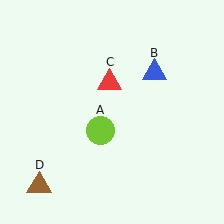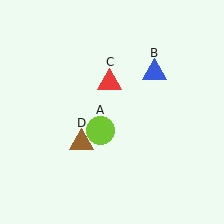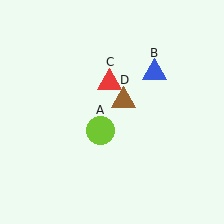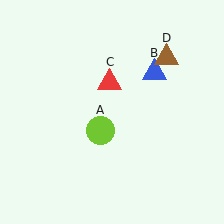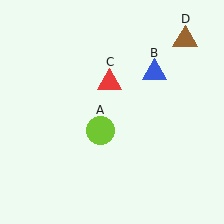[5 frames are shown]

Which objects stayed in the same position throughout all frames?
Lime circle (object A) and blue triangle (object B) and red triangle (object C) remained stationary.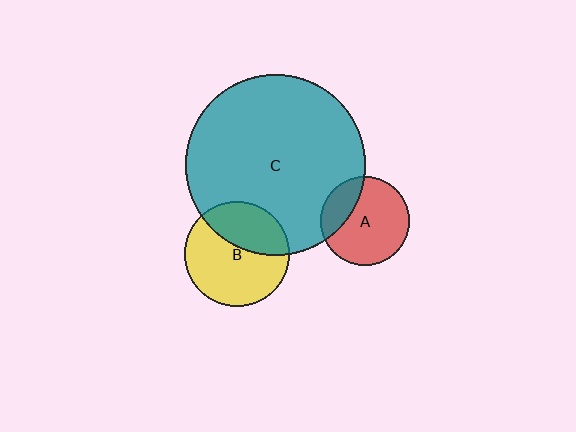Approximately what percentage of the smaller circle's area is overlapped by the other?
Approximately 25%.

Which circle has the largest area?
Circle C (teal).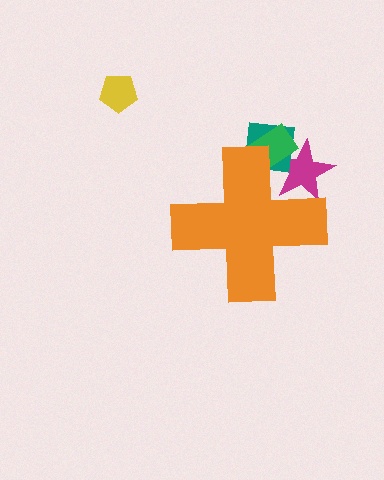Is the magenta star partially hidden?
Yes, the magenta star is partially hidden behind the orange cross.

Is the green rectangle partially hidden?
Yes, the green rectangle is partially hidden behind the orange cross.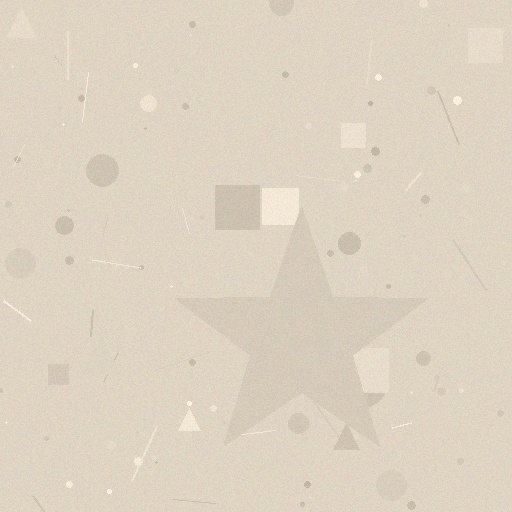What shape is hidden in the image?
A star is hidden in the image.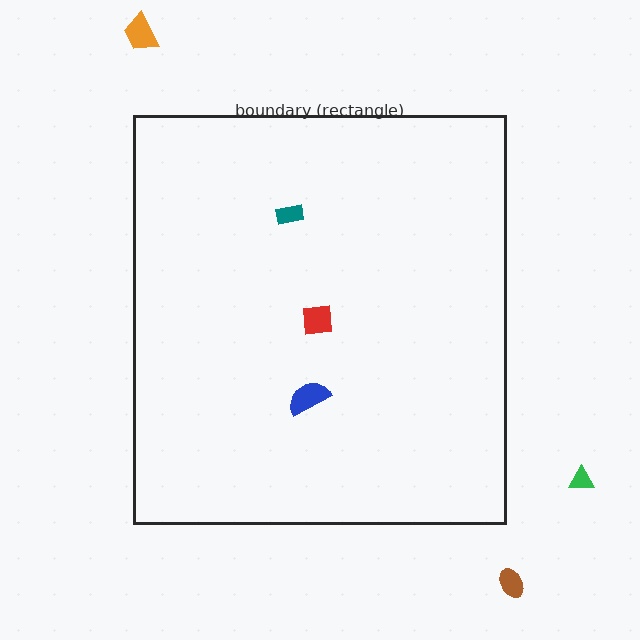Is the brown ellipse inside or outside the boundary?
Outside.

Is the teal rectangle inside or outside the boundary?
Inside.